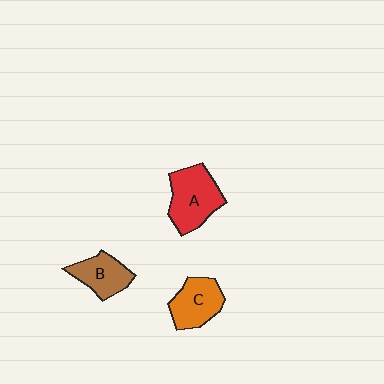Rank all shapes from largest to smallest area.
From largest to smallest: A (red), C (orange), B (brown).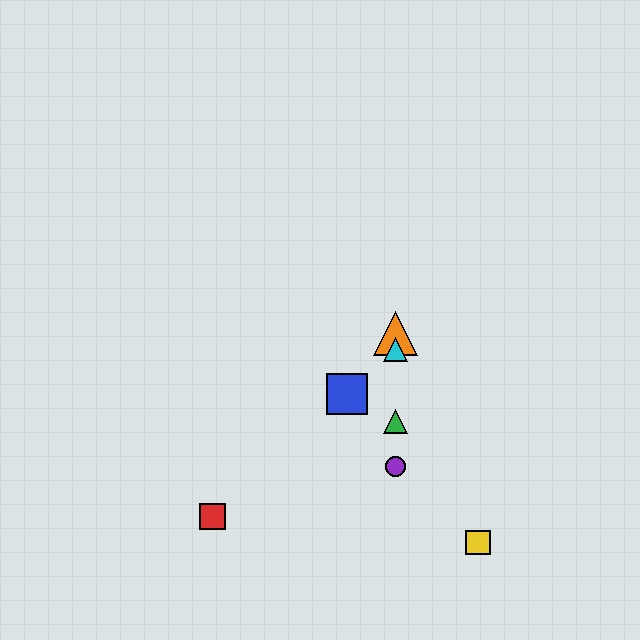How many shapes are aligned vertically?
4 shapes (the green triangle, the purple circle, the orange triangle, the cyan triangle) are aligned vertically.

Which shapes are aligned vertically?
The green triangle, the purple circle, the orange triangle, the cyan triangle are aligned vertically.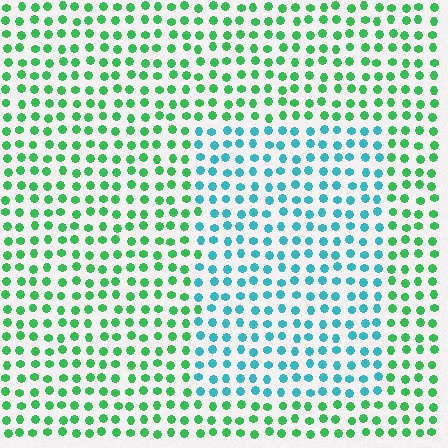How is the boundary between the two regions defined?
The boundary is defined purely by a slight shift in hue (about 49 degrees). Spacing, size, and orientation are identical on both sides.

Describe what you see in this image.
The image is filled with small green elements in a uniform arrangement. A rectangle-shaped region is visible where the elements are tinted to a slightly different hue, forming a subtle color boundary.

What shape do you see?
I see a rectangle.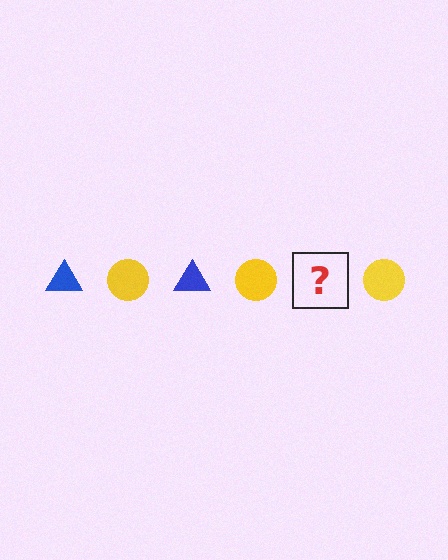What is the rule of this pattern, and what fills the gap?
The rule is that the pattern alternates between blue triangle and yellow circle. The gap should be filled with a blue triangle.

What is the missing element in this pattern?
The missing element is a blue triangle.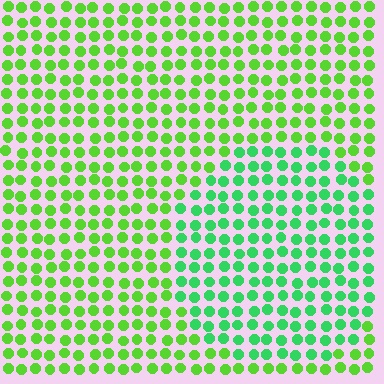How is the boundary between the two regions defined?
The boundary is defined purely by a slight shift in hue (about 31 degrees). Spacing, size, and orientation are identical on both sides.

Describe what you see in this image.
The image is filled with small lime elements in a uniform arrangement. A circle-shaped region is visible where the elements are tinted to a slightly different hue, forming a subtle color boundary.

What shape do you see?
I see a circle.